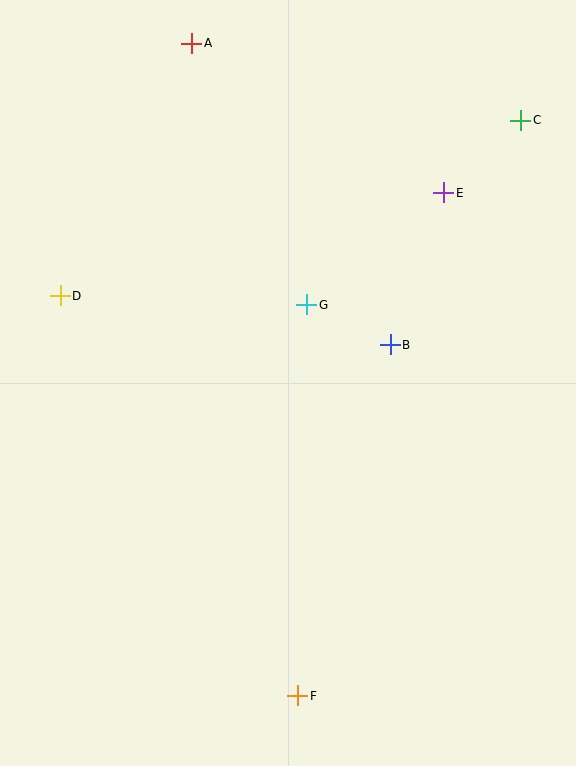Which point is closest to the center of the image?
Point G at (307, 305) is closest to the center.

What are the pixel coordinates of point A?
Point A is at (192, 43).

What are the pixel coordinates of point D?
Point D is at (60, 296).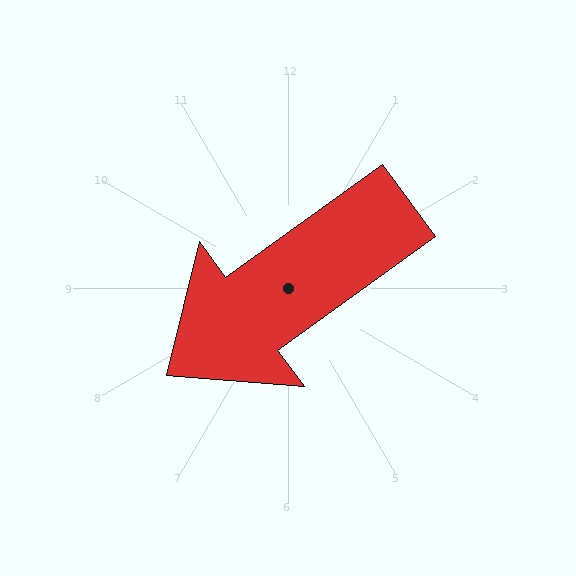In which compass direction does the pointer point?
Southwest.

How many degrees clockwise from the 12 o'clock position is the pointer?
Approximately 234 degrees.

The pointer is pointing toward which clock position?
Roughly 8 o'clock.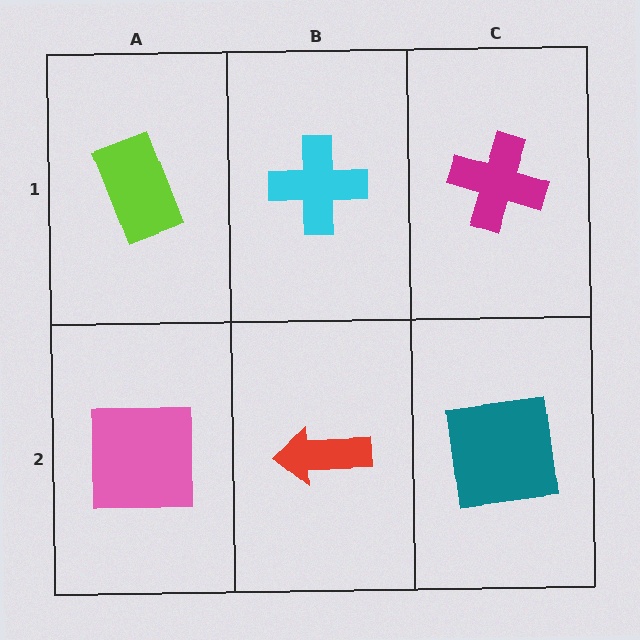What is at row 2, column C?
A teal square.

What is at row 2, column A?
A pink square.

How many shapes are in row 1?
3 shapes.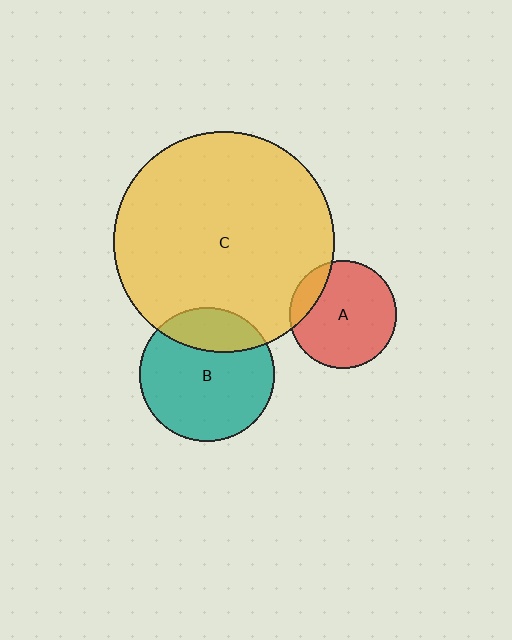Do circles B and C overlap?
Yes.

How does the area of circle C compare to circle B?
Approximately 2.7 times.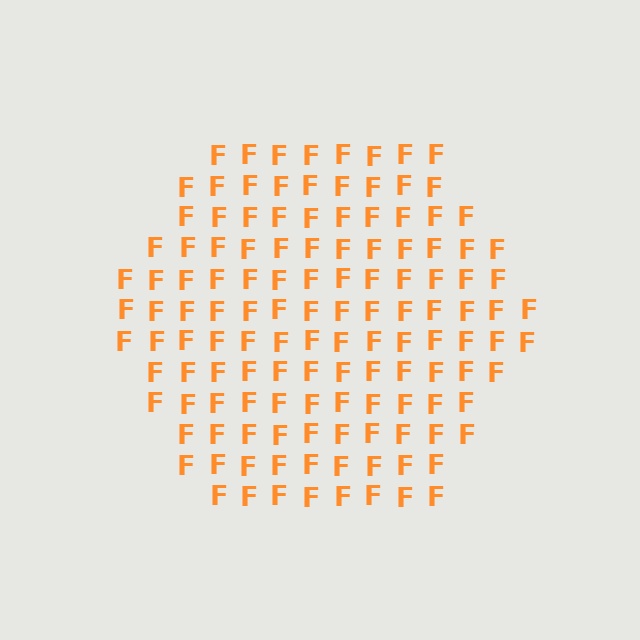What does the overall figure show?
The overall figure shows a hexagon.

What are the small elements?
The small elements are letter F's.